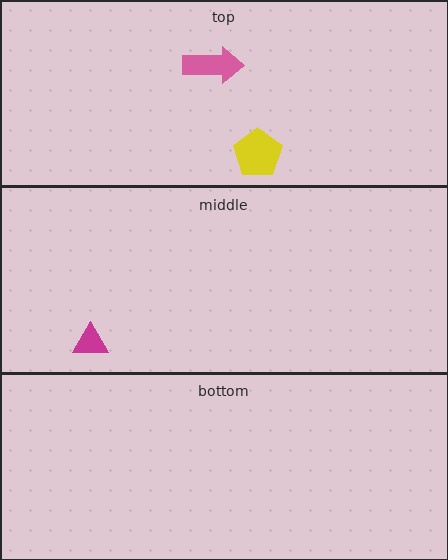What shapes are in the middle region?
The magenta triangle.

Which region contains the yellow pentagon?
The top region.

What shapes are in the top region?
The pink arrow, the yellow pentagon.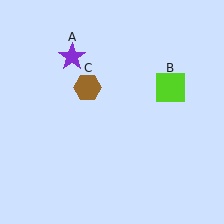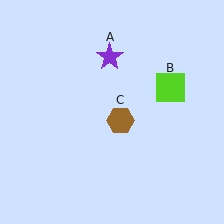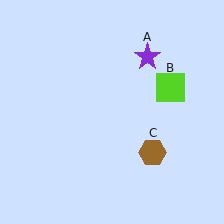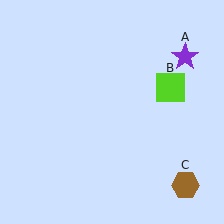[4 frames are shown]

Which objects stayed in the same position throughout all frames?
Lime square (object B) remained stationary.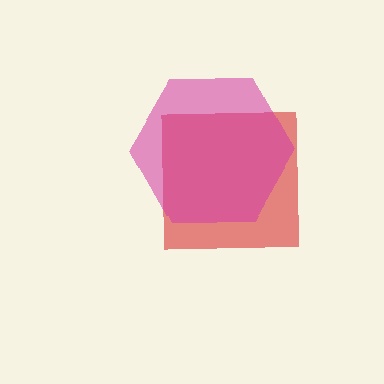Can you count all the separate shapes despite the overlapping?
Yes, there are 2 separate shapes.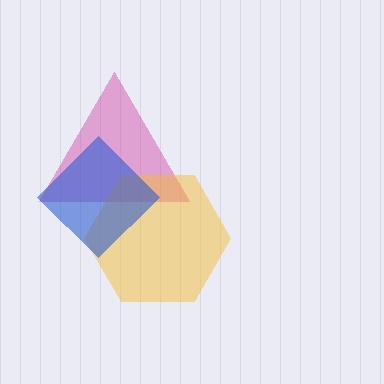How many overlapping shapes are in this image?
There are 3 overlapping shapes in the image.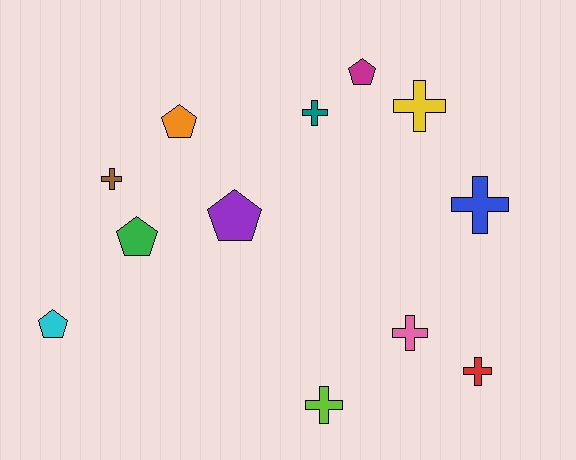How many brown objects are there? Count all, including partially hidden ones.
There is 1 brown object.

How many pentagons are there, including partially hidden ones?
There are 5 pentagons.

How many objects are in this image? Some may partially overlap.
There are 12 objects.